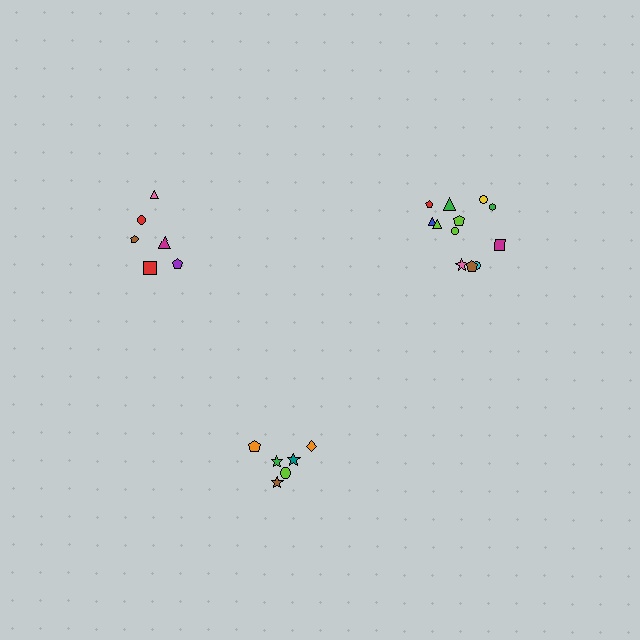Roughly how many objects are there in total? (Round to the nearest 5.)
Roughly 25 objects in total.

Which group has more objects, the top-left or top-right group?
The top-right group.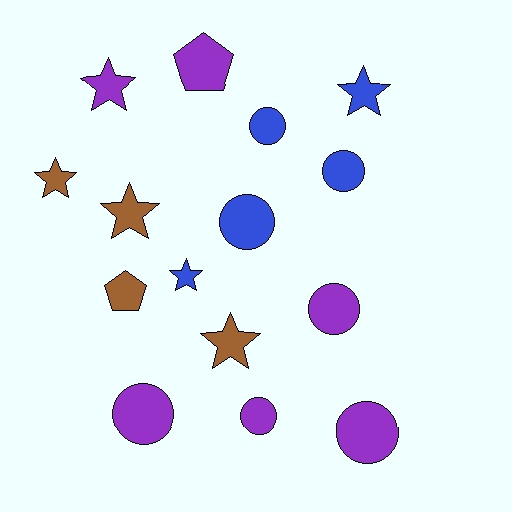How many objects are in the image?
There are 15 objects.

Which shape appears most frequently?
Circle, with 7 objects.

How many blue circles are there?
There are 3 blue circles.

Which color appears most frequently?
Purple, with 6 objects.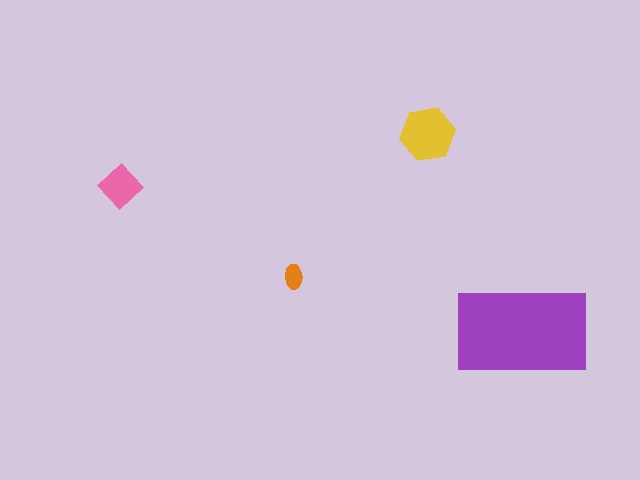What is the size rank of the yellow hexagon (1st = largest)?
2nd.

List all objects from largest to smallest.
The purple rectangle, the yellow hexagon, the pink diamond, the orange ellipse.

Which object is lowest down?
The purple rectangle is bottommost.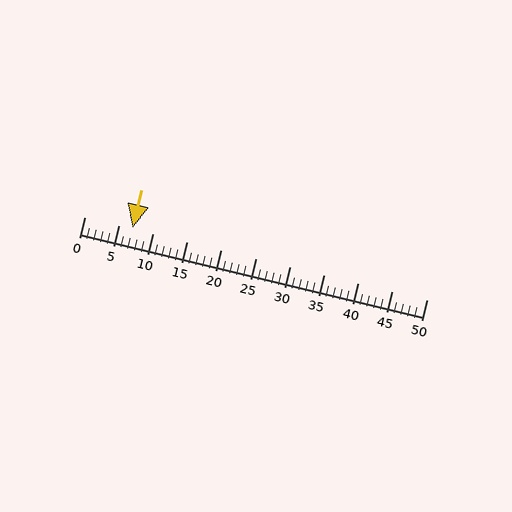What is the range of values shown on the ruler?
The ruler shows values from 0 to 50.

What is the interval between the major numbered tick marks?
The major tick marks are spaced 5 units apart.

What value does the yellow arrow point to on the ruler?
The yellow arrow points to approximately 7.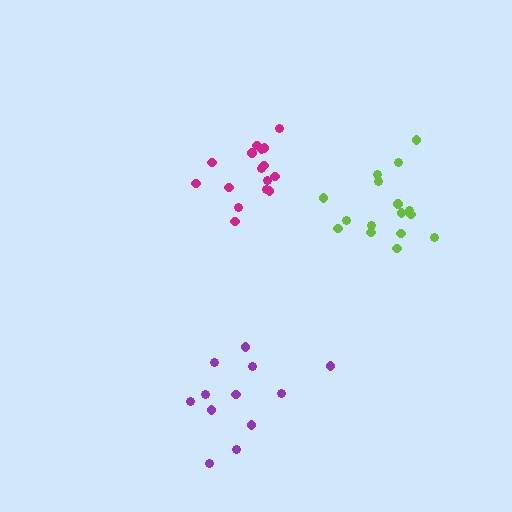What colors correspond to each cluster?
The clusters are colored: magenta, purple, lime.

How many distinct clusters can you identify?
There are 3 distinct clusters.